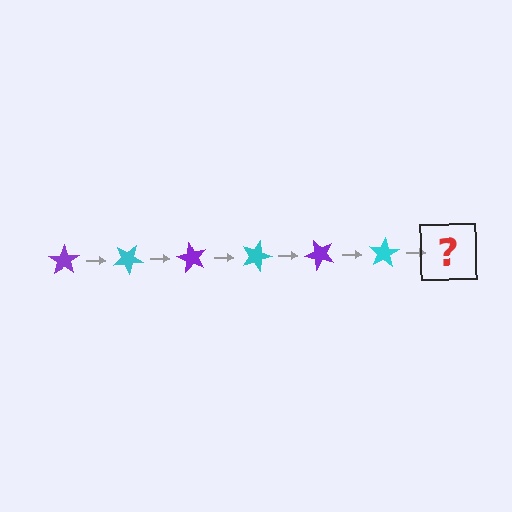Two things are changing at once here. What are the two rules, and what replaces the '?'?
The two rules are that it rotates 30 degrees each step and the color cycles through purple and cyan. The '?' should be a purple star, rotated 180 degrees from the start.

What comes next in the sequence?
The next element should be a purple star, rotated 180 degrees from the start.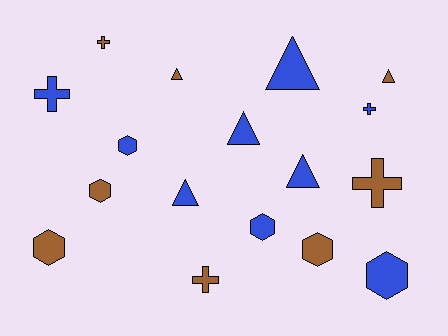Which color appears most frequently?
Blue, with 9 objects.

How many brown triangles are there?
There are 2 brown triangles.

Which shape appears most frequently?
Hexagon, with 6 objects.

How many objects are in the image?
There are 17 objects.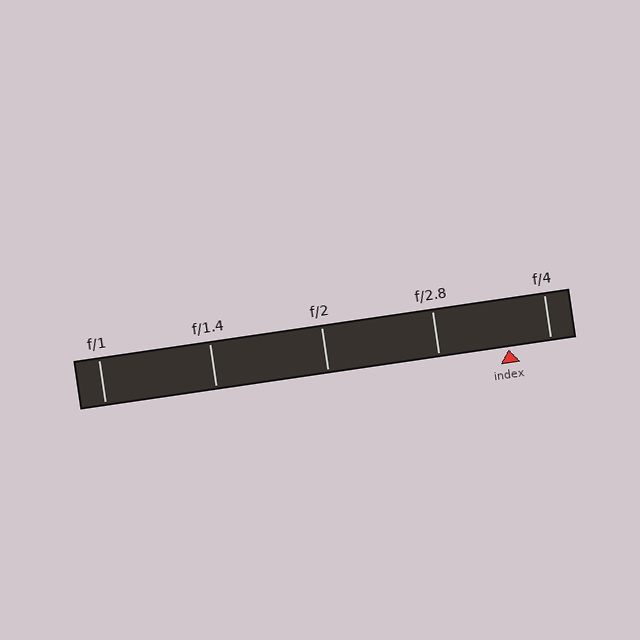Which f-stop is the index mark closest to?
The index mark is closest to f/4.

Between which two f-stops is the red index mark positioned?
The index mark is between f/2.8 and f/4.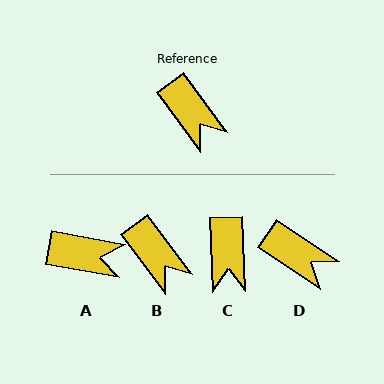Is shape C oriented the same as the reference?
No, it is off by about 34 degrees.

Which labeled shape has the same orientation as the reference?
B.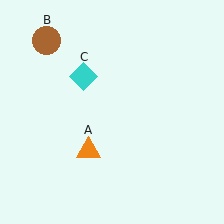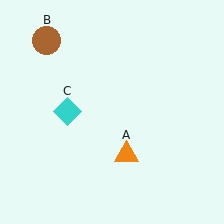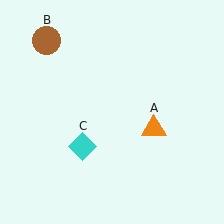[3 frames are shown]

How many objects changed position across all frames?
2 objects changed position: orange triangle (object A), cyan diamond (object C).